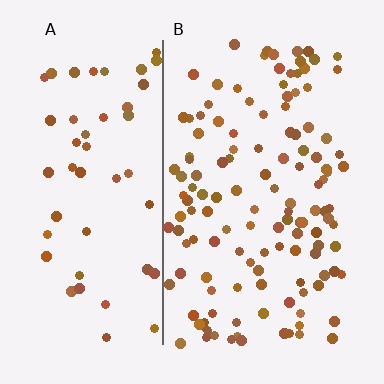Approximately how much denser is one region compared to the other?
Approximately 2.5× — region B over region A.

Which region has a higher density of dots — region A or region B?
B (the right).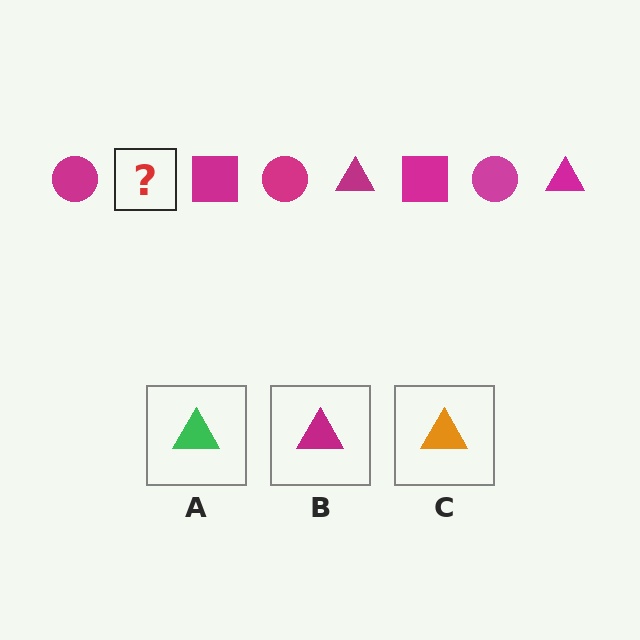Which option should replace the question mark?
Option B.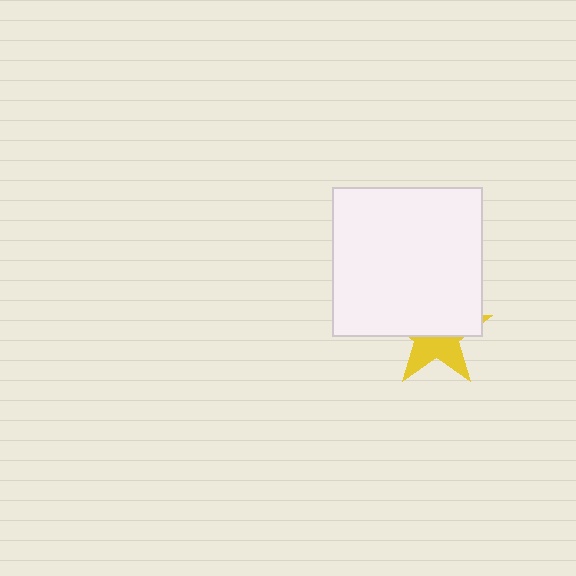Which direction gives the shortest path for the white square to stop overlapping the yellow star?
Moving up gives the shortest separation.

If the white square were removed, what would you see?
You would see the complete yellow star.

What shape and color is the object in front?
The object in front is a white square.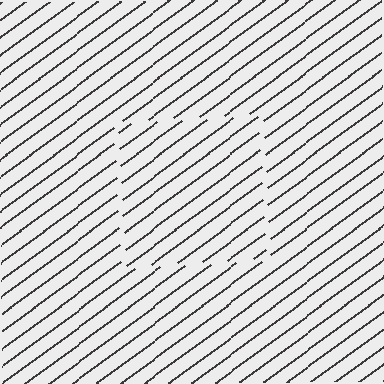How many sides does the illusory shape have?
4 sides — the line-ends trace a square.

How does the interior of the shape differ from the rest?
The interior of the shape contains the same grating, shifted by half a period — the contour is defined by the phase discontinuity where line-ends from the inner and outer gratings abut.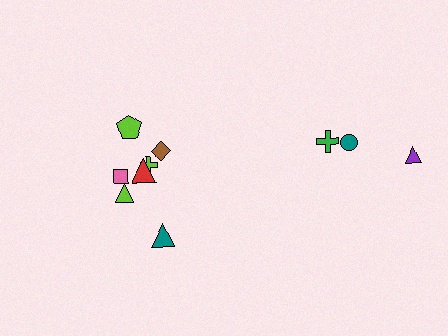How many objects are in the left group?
There are 7 objects.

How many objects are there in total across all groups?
There are 10 objects.